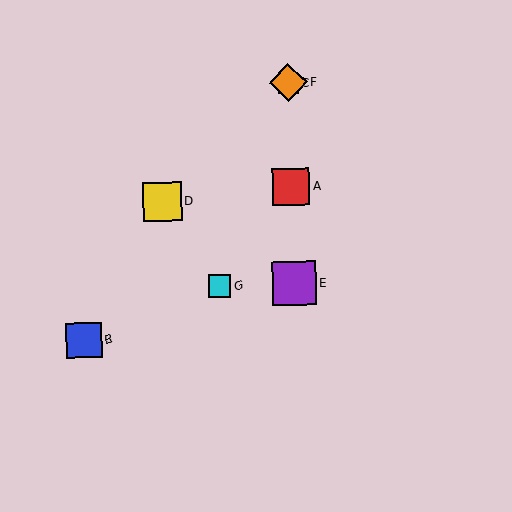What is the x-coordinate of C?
Object C is at x≈288.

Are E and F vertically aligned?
Yes, both are at x≈294.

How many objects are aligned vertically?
4 objects (A, C, E, F) are aligned vertically.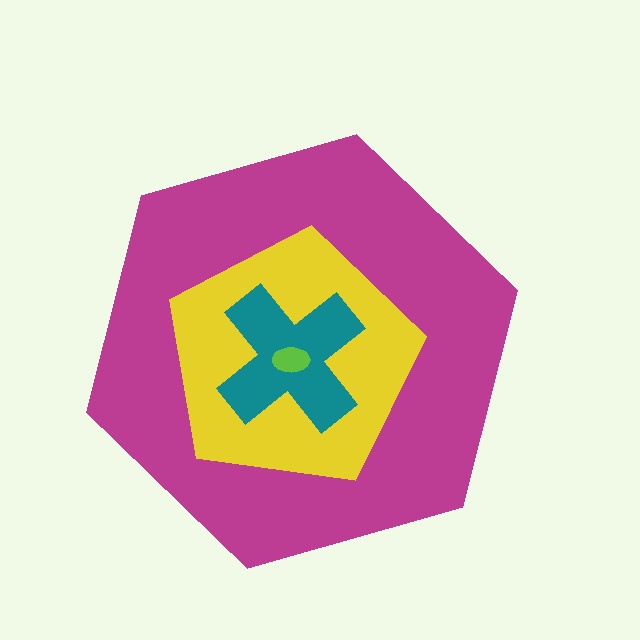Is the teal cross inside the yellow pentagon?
Yes.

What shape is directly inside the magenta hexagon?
The yellow pentagon.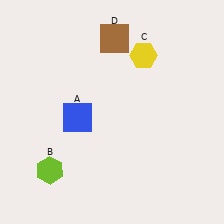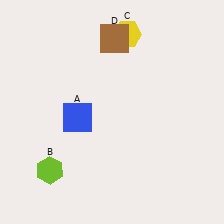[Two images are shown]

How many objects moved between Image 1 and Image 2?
1 object moved between the two images.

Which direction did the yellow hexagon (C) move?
The yellow hexagon (C) moved up.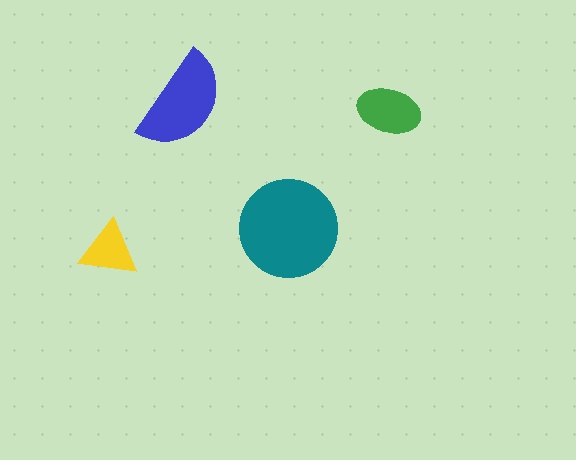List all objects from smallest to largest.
The yellow triangle, the green ellipse, the blue semicircle, the teal circle.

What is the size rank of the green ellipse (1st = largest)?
3rd.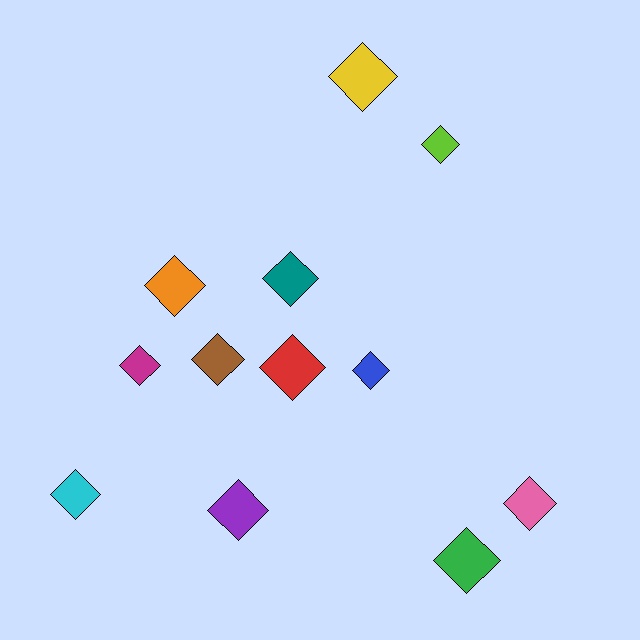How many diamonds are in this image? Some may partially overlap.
There are 12 diamonds.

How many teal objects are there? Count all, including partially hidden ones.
There is 1 teal object.